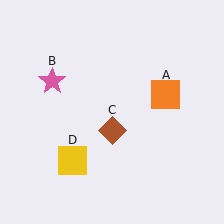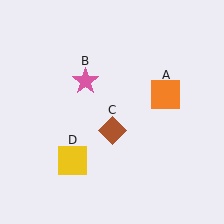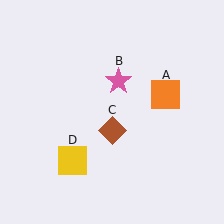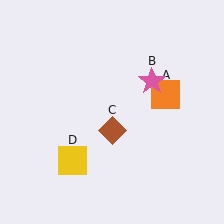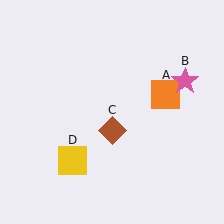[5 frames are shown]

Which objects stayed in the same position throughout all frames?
Orange square (object A) and brown diamond (object C) and yellow square (object D) remained stationary.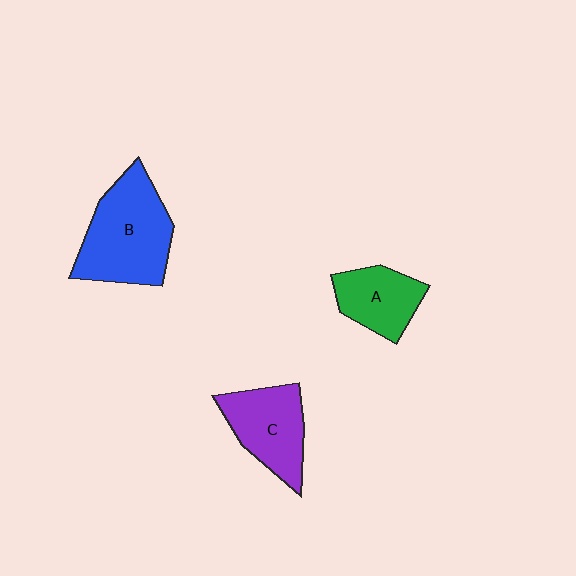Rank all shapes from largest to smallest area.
From largest to smallest: B (blue), C (purple), A (green).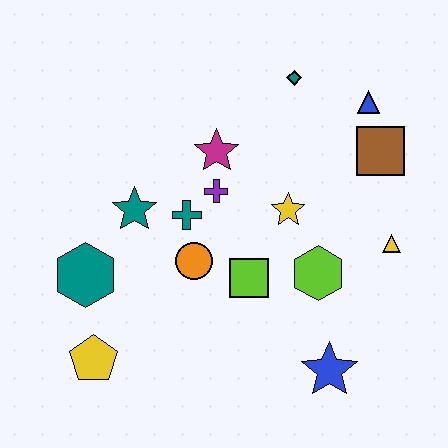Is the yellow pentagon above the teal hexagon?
No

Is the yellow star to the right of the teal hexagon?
Yes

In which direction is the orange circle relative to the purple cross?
The orange circle is below the purple cross.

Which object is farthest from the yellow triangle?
The yellow pentagon is farthest from the yellow triangle.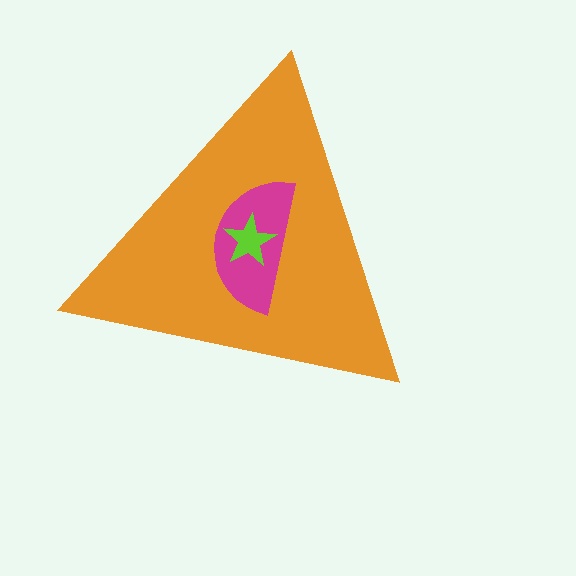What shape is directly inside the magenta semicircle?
The lime star.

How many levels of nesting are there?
3.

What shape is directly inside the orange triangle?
The magenta semicircle.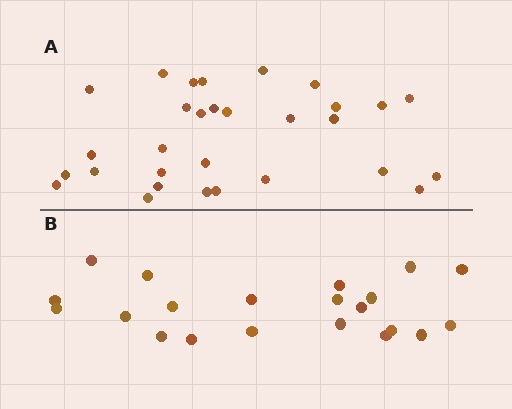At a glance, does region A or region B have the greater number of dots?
Region A (the top region) has more dots.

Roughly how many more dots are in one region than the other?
Region A has roughly 8 or so more dots than region B.